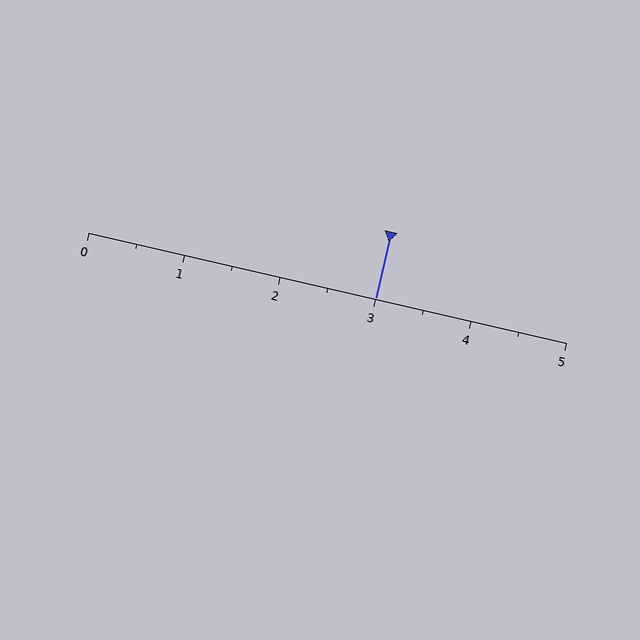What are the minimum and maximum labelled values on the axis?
The axis runs from 0 to 5.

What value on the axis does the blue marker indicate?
The marker indicates approximately 3.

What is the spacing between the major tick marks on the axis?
The major ticks are spaced 1 apart.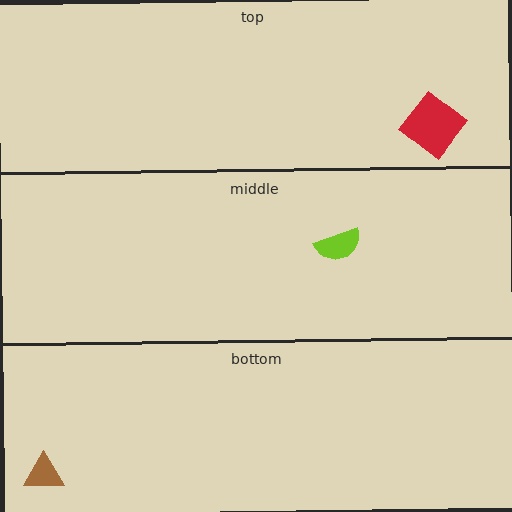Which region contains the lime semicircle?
The middle region.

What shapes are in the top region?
The red diamond.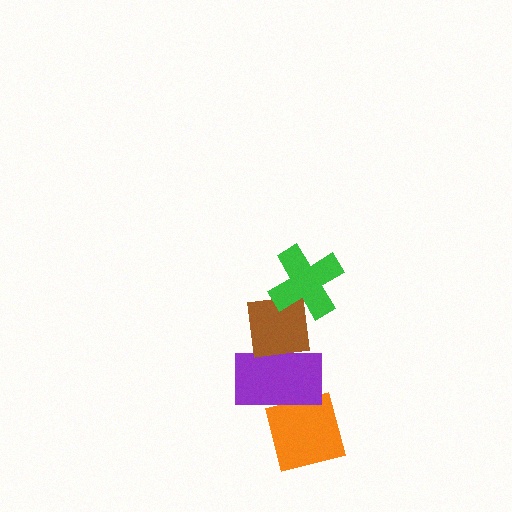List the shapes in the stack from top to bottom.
From top to bottom: the green cross, the brown square, the purple rectangle, the orange square.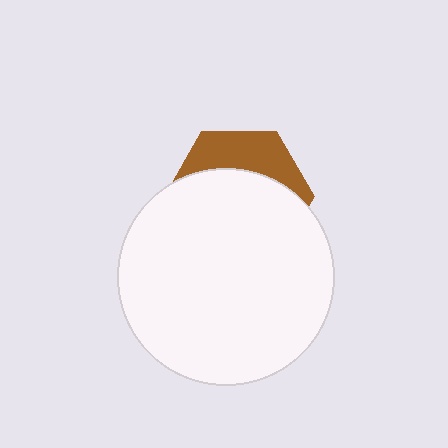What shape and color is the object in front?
The object in front is a white circle.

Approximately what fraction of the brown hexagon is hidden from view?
Roughly 68% of the brown hexagon is hidden behind the white circle.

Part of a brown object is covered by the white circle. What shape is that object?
It is a hexagon.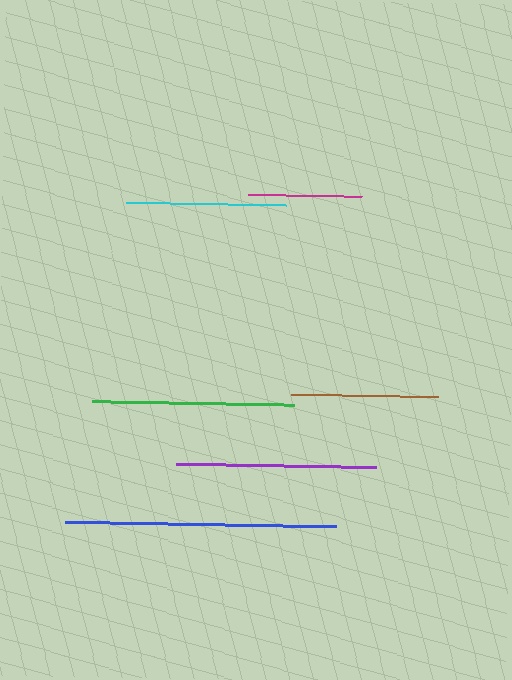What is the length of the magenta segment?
The magenta segment is approximately 114 pixels long.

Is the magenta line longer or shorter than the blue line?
The blue line is longer than the magenta line.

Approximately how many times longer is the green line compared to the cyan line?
The green line is approximately 1.3 times the length of the cyan line.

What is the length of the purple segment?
The purple segment is approximately 200 pixels long.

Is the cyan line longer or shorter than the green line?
The green line is longer than the cyan line.